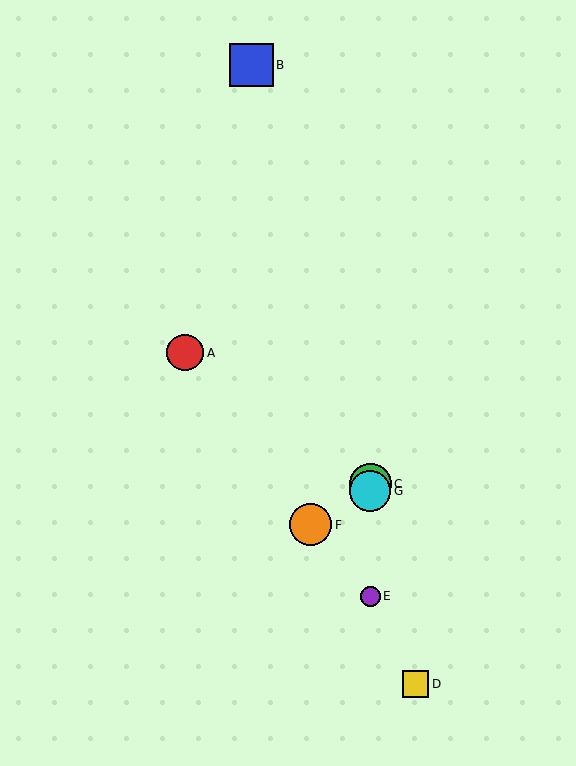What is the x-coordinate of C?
Object C is at x≈370.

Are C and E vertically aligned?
Yes, both are at x≈370.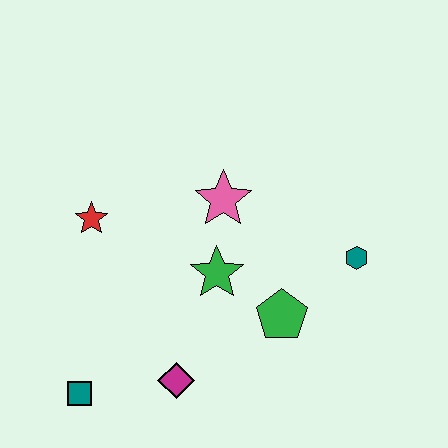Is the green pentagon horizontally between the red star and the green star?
No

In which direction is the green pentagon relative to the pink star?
The green pentagon is below the pink star.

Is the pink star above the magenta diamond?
Yes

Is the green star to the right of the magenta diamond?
Yes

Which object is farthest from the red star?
The teal hexagon is farthest from the red star.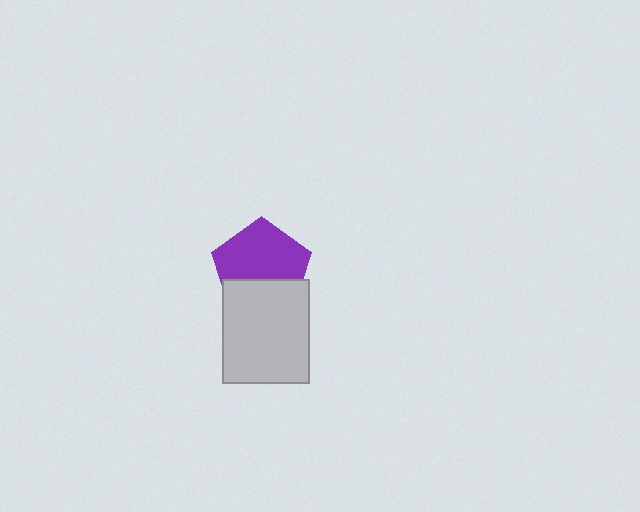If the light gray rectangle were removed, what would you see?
You would see the complete purple pentagon.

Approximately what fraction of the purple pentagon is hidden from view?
Roughly 35% of the purple pentagon is hidden behind the light gray rectangle.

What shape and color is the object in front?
The object in front is a light gray rectangle.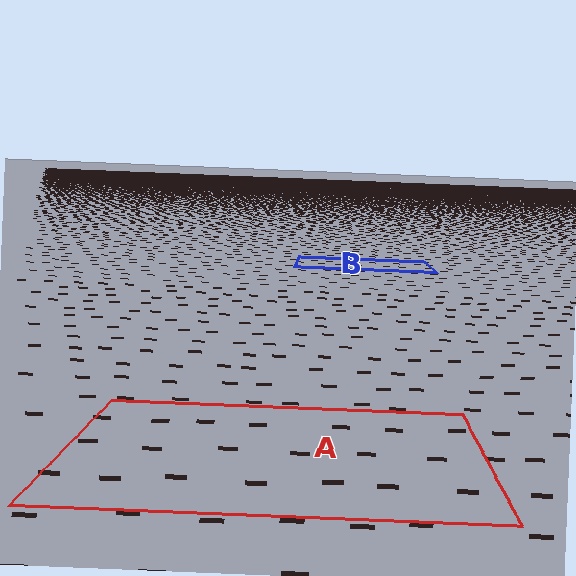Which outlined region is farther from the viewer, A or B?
Region B is farther from the viewer — the texture elements inside it appear smaller and more densely packed.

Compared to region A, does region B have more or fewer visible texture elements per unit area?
Region B has more texture elements per unit area — they are packed more densely because it is farther away.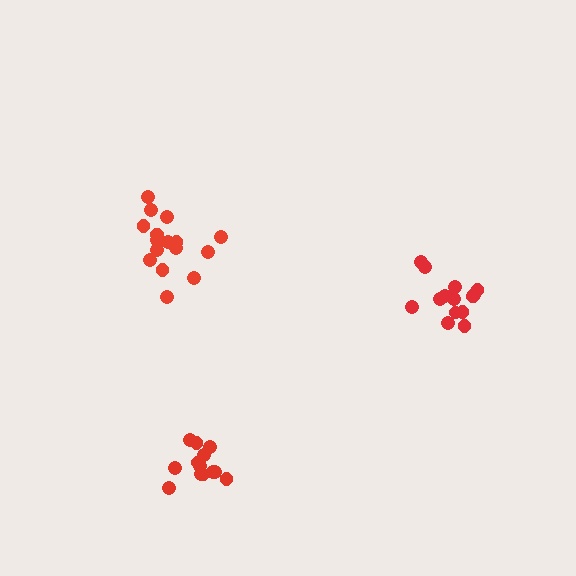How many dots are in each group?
Group 1: 13 dots, Group 2: 14 dots, Group 3: 16 dots (43 total).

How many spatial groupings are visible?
There are 3 spatial groupings.